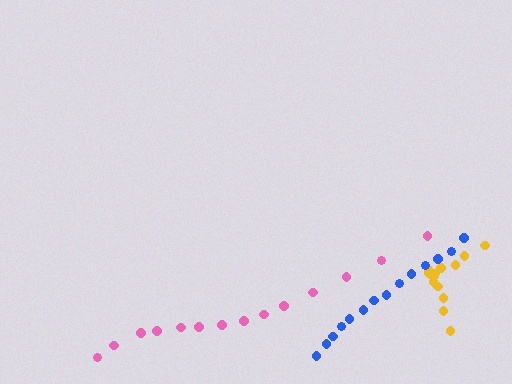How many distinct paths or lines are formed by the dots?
There are 3 distinct paths.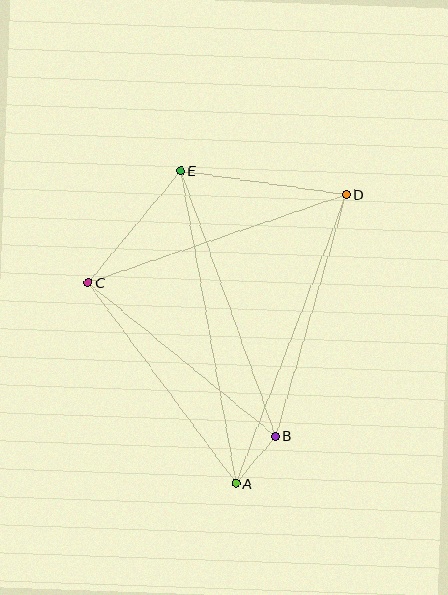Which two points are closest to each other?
Points A and B are closest to each other.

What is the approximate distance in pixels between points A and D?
The distance between A and D is approximately 309 pixels.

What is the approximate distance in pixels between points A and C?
The distance between A and C is approximately 249 pixels.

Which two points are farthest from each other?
Points A and E are farthest from each other.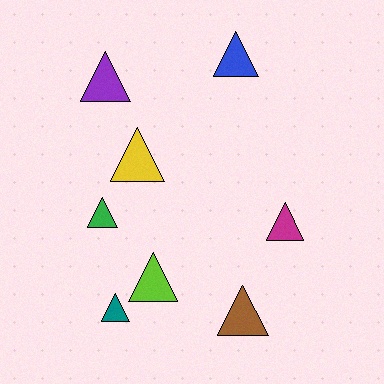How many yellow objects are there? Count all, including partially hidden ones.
There is 1 yellow object.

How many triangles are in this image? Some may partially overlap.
There are 8 triangles.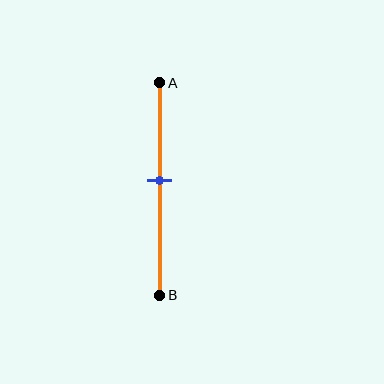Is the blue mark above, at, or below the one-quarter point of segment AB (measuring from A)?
The blue mark is below the one-quarter point of segment AB.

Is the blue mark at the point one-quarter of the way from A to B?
No, the mark is at about 45% from A, not at the 25% one-quarter point.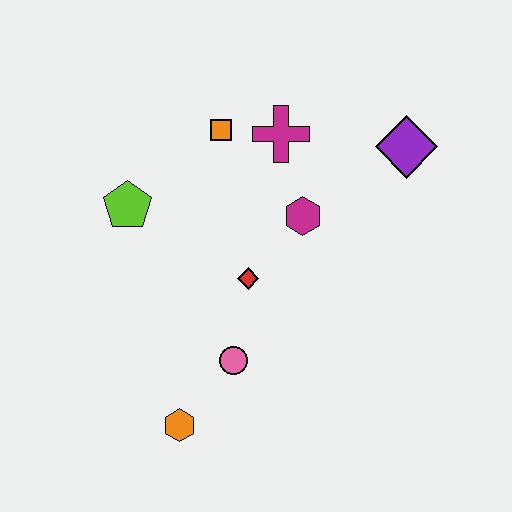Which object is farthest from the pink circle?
The purple diamond is farthest from the pink circle.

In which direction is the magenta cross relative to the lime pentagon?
The magenta cross is to the right of the lime pentagon.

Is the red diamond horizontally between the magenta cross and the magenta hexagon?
No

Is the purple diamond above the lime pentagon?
Yes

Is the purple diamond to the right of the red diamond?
Yes